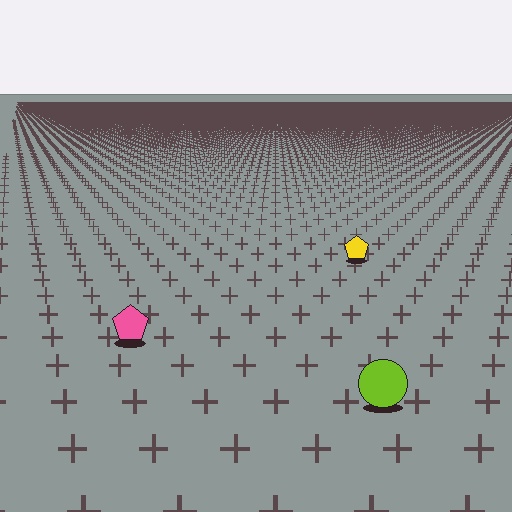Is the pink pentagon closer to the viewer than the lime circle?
No. The lime circle is closer — you can tell from the texture gradient: the ground texture is coarser near it.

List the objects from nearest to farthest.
From nearest to farthest: the lime circle, the pink pentagon, the yellow pentagon.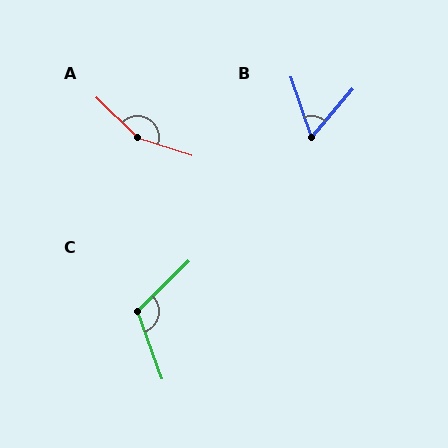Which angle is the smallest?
B, at approximately 59 degrees.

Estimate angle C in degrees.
Approximately 114 degrees.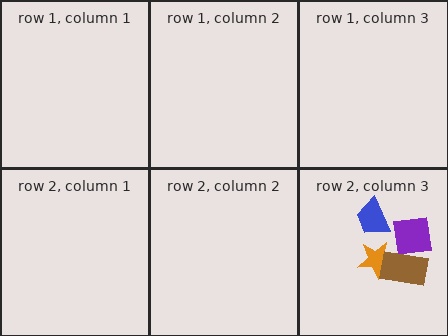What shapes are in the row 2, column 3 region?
The purple square, the orange star, the blue trapezoid, the brown rectangle.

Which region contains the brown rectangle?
The row 2, column 3 region.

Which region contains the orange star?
The row 2, column 3 region.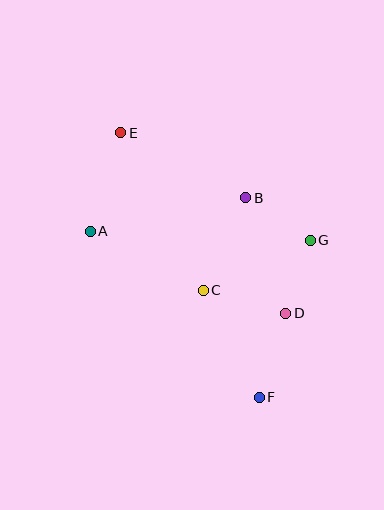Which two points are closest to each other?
Points D and G are closest to each other.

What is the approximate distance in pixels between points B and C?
The distance between B and C is approximately 102 pixels.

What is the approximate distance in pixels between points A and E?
The distance between A and E is approximately 103 pixels.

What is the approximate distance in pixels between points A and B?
The distance between A and B is approximately 159 pixels.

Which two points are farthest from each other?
Points E and F are farthest from each other.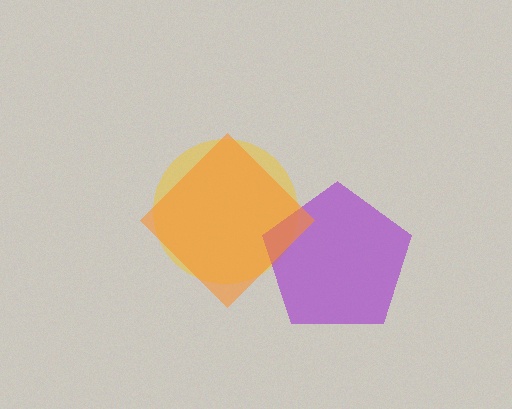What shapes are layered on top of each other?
The layered shapes are: a yellow circle, a purple pentagon, an orange diamond.